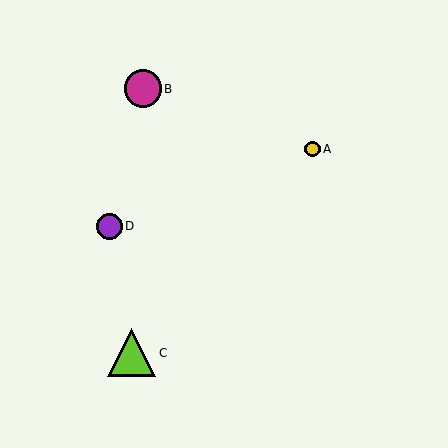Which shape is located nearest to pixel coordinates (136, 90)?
The magenta circle (labeled B) at (143, 89) is nearest to that location.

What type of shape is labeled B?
Shape B is a magenta circle.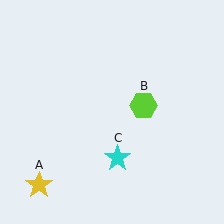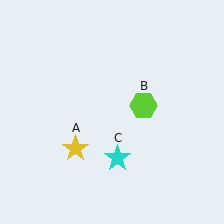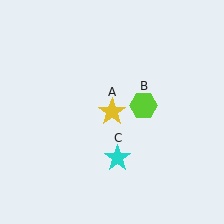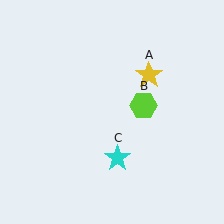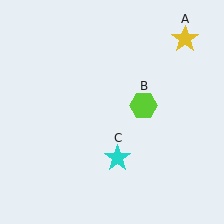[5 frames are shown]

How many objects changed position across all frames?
1 object changed position: yellow star (object A).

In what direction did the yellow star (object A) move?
The yellow star (object A) moved up and to the right.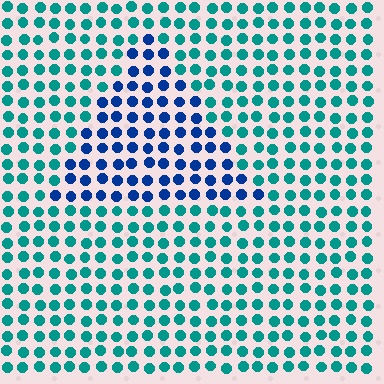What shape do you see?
I see a triangle.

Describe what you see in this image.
The image is filled with small teal elements in a uniform arrangement. A triangle-shaped region is visible where the elements are tinted to a slightly different hue, forming a subtle color boundary.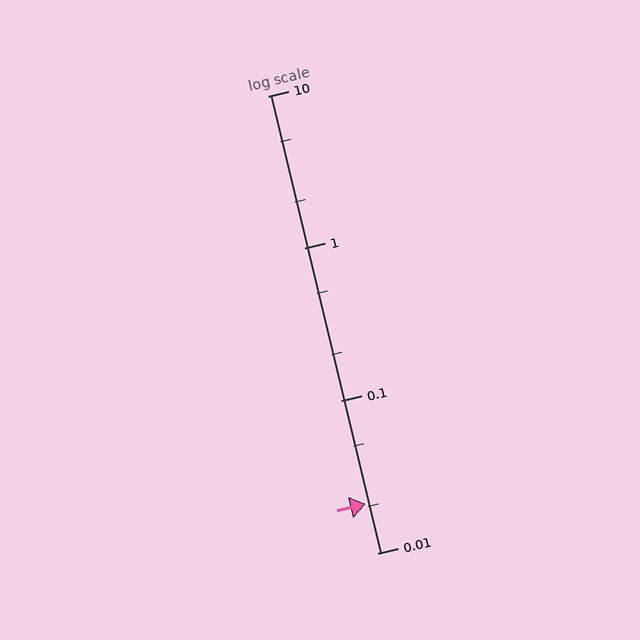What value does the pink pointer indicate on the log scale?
The pointer indicates approximately 0.021.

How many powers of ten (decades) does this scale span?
The scale spans 3 decades, from 0.01 to 10.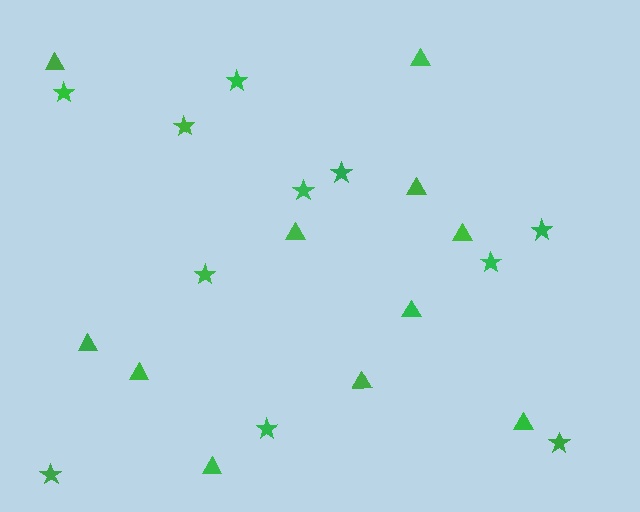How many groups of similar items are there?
There are 2 groups: one group of stars (11) and one group of triangles (11).